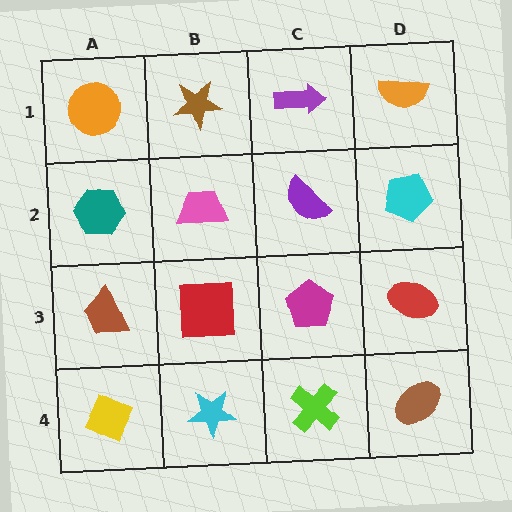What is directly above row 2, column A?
An orange circle.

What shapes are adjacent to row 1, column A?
A teal hexagon (row 2, column A), a brown star (row 1, column B).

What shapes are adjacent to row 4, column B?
A red square (row 3, column B), a yellow diamond (row 4, column A), a lime cross (row 4, column C).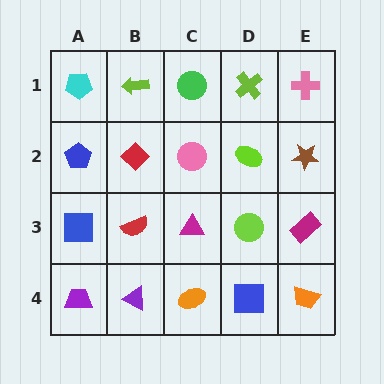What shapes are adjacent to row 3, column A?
A blue pentagon (row 2, column A), a purple trapezoid (row 4, column A), a red semicircle (row 3, column B).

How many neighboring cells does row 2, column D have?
4.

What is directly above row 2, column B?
A lime arrow.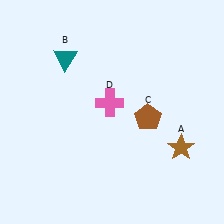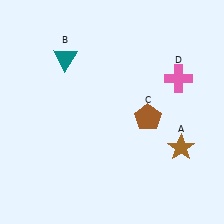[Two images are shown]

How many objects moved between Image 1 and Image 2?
1 object moved between the two images.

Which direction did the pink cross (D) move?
The pink cross (D) moved right.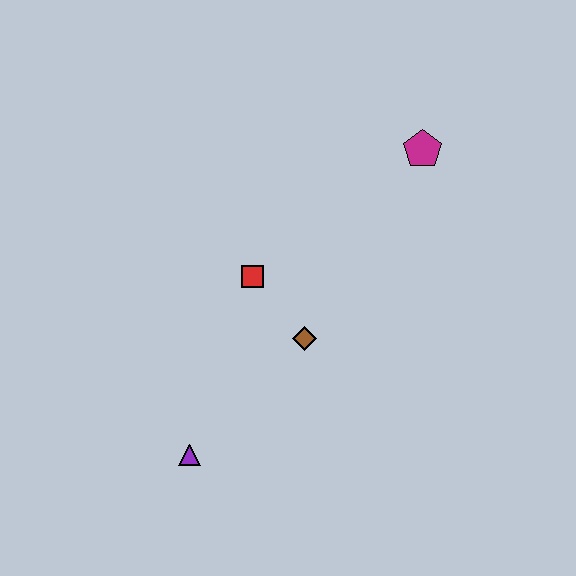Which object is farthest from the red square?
The magenta pentagon is farthest from the red square.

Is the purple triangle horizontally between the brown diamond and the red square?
No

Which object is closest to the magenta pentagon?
The red square is closest to the magenta pentagon.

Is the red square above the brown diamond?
Yes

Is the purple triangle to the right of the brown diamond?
No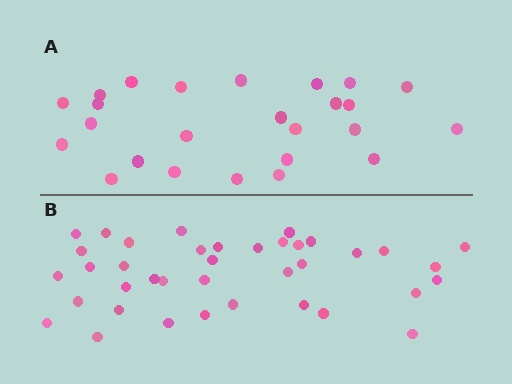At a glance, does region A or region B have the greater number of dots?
Region B (the bottom region) has more dots.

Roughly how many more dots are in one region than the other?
Region B has approximately 15 more dots than region A.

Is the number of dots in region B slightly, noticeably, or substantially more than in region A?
Region B has substantially more. The ratio is roughly 1.5 to 1.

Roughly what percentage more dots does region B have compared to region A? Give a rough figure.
About 50% more.